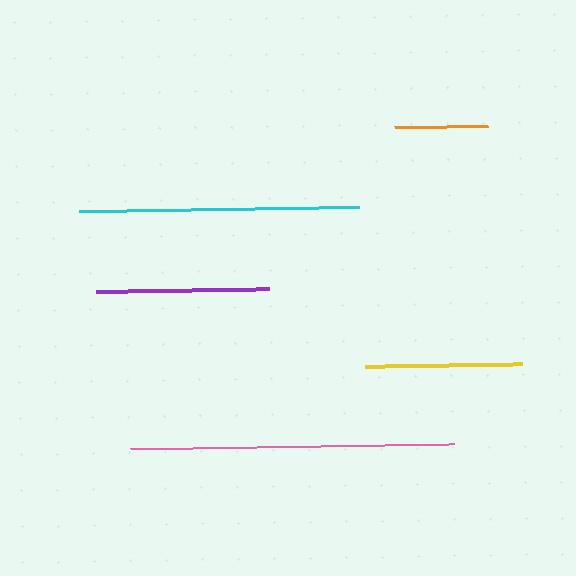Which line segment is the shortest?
The orange line is the shortest at approximately 93 pixels.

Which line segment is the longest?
The pink line is the longest at approximately 324 pixels.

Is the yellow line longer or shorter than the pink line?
The pink line is longer than the yellow line.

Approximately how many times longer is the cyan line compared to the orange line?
The cyan line is approximately 3.0 times the length of the orange line.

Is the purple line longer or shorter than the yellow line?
The purple line is longer than the yellow line.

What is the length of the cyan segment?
The cyan segment is approximately 281 pixels long.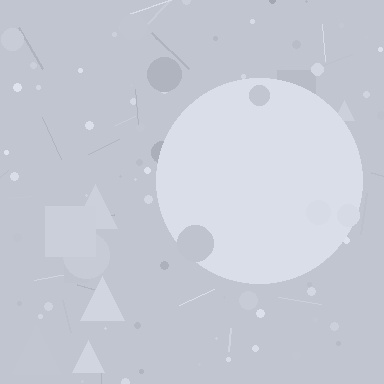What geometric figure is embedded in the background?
A circle is embedded in the background.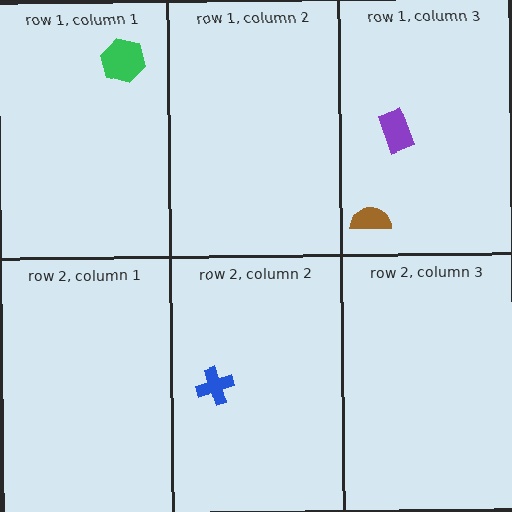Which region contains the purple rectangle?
The row 1, column 3 region.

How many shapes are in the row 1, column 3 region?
2.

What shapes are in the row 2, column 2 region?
The blue cross.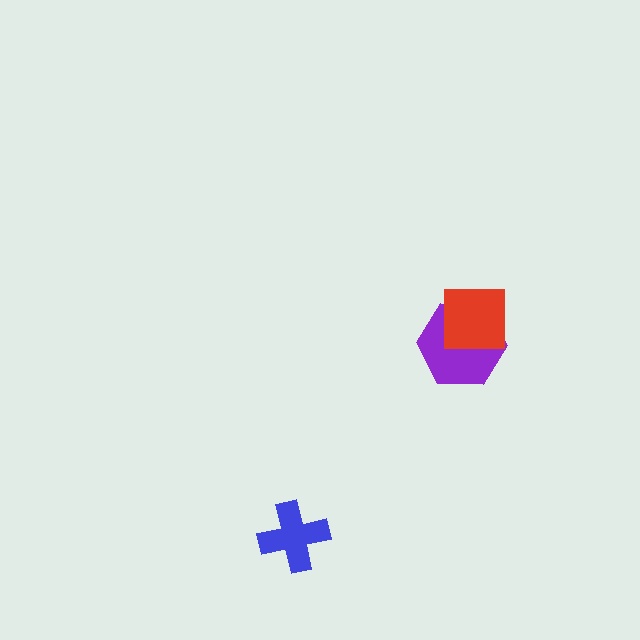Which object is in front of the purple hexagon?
The red square is in front of the purple hexagon.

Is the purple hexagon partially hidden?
Yes, it is partially covered by another shape.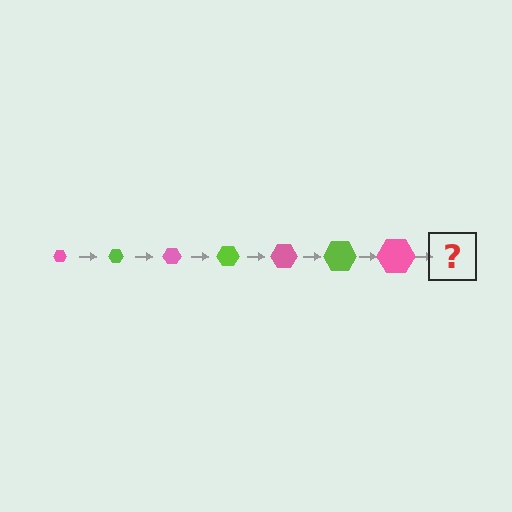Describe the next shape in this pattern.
It should be a lime hexagon, larger than the previous one.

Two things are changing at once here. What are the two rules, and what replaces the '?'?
The two rules are that the hexagon grows larger each step and the color cycles through pink and lime. The '?' should be a lime hexagon, larger than the previous one.